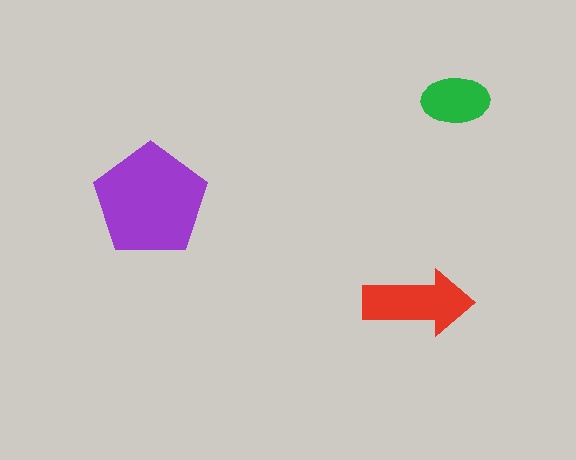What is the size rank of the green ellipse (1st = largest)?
3rd.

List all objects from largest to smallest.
The purple pentagon, the red arrow, the green ellipse.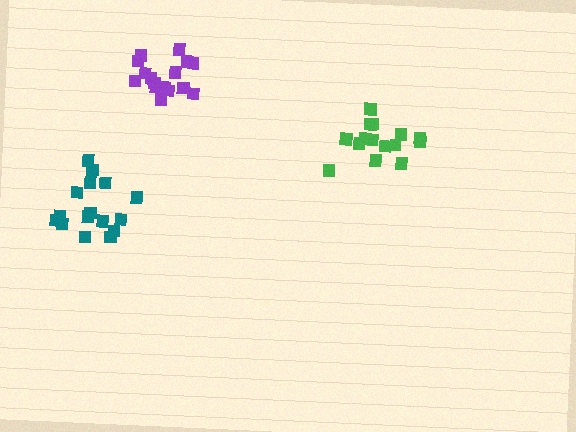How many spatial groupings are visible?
There are 3 spatial groupings.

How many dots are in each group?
Group 1: 15 dots, Group 2: 16 dots, Group 3: 16 dots (47 total).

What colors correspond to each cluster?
The clusters are colored: green, teal, purple.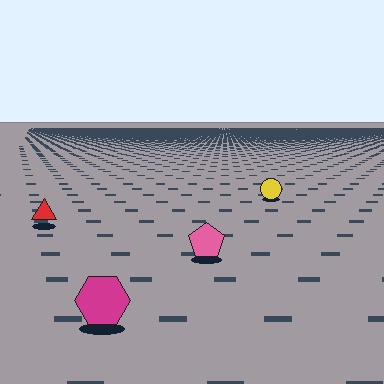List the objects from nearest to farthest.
From nearest to farthest: the magenta hexagon, the pink pentagon, the red triangle, the yellow circle.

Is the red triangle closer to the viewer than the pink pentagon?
No. The pink pentagon is closer — you can tell from the texture gradient: the ground texture is coarser near it.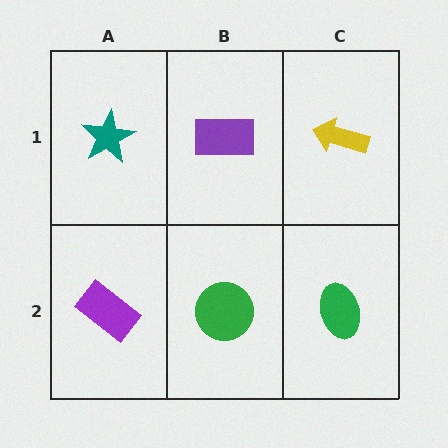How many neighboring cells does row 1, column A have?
2.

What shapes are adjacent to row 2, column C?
A yellow arrow (row 1, column C), a green circle (row 2, column B).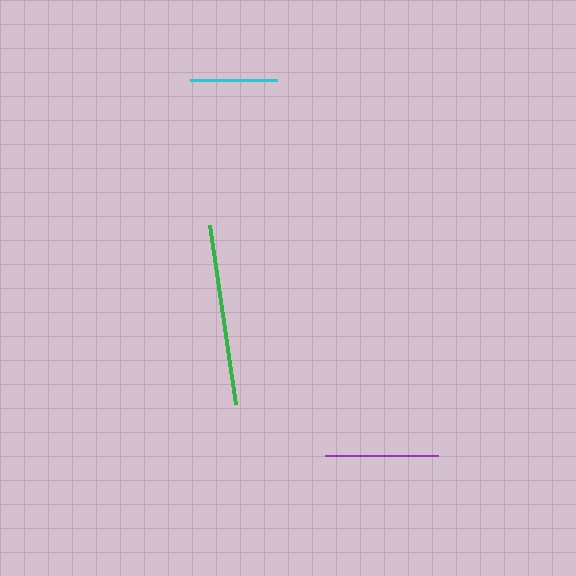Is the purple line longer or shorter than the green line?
The green line is longer than the purple line.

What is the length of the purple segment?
The purple segment is approximately 113 pixels long.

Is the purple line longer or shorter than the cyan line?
The purple line is longer than the cyan line.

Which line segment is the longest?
The green line is the longest at approximately 181 pixels.